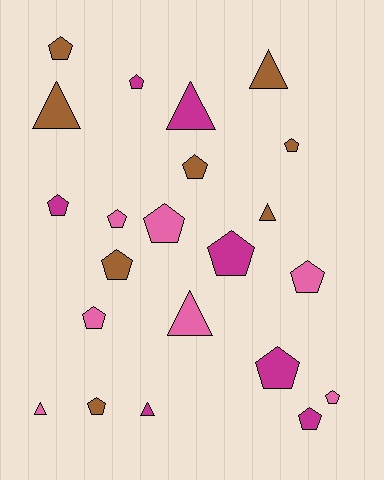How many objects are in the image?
There are 22 objects.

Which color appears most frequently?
Brown, with 8 objects.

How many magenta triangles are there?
There are 2 magenta triangles.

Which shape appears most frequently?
Pentagon, with 15 objects.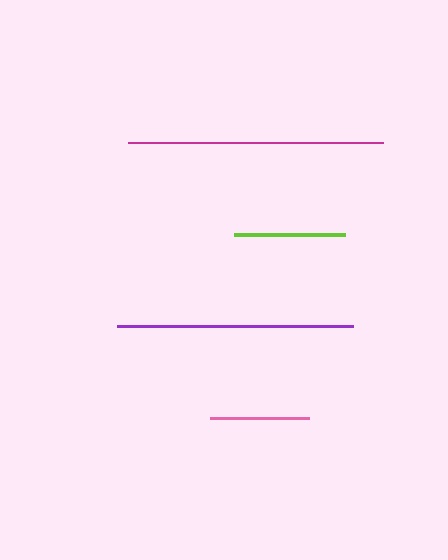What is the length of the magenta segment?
The magenta segment is approximately 255 pixels long.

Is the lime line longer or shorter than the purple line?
The purple line is longer than the lime line.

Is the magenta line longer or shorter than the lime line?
The magenta line is longer than the lime line.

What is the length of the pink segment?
The pink segment is approximately 100 pixels long.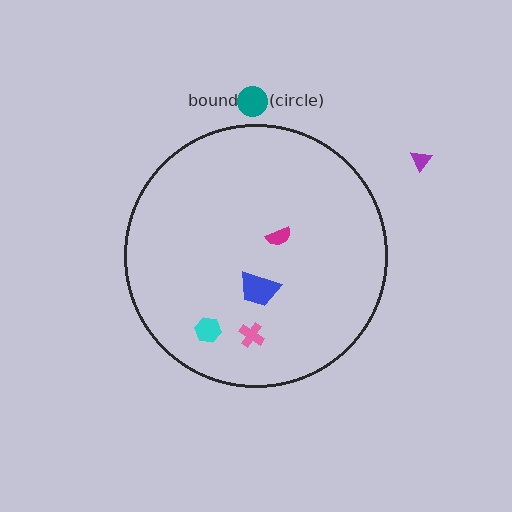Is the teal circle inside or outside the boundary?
Outside.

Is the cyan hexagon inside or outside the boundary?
Inside.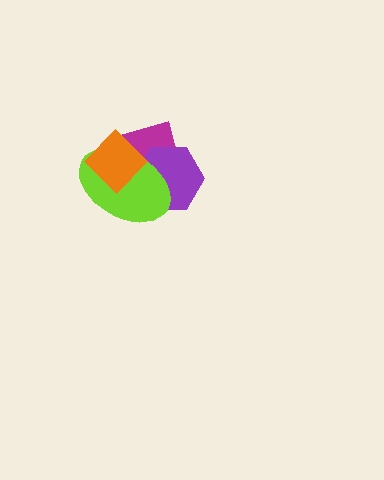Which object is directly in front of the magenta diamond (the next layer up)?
The purple hexagon is directly in front of the magenta diamond.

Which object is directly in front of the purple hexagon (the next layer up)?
The lime ellipse is directly in front of the purple hexagon.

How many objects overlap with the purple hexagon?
3 objects overlap with the purple hexagon.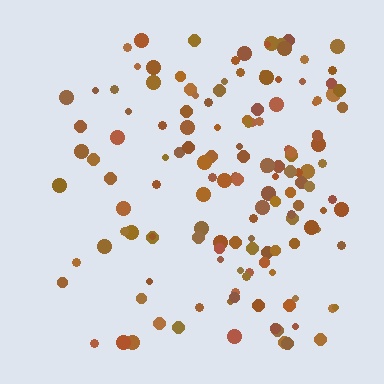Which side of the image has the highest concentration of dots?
The right.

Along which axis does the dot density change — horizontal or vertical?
Horizontal.